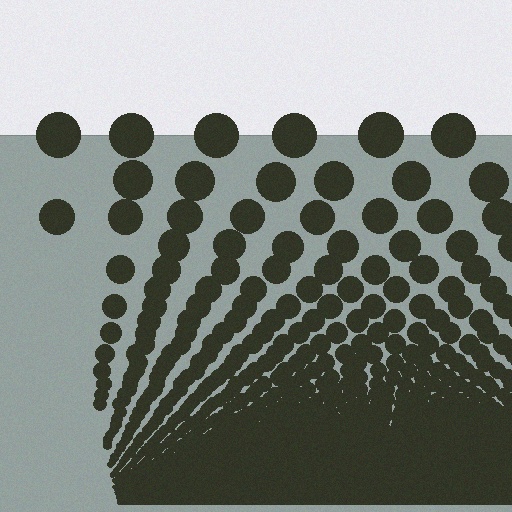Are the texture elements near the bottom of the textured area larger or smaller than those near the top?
Smaller. The gradient is inverted — elements near the bottom are smaller and denser.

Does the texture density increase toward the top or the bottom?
Density increases toward the bottom.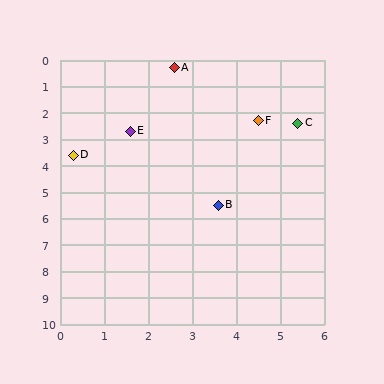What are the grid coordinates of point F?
Point F is at approximately (4.5, 2.3).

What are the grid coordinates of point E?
Point E is at approximately (1.6, 2.7).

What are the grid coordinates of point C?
Point C is at approximately (5.4, 2.4).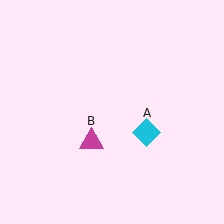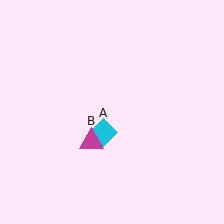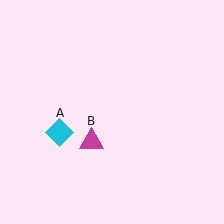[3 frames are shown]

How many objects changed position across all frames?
1 object changed position: cyan diamond (object A).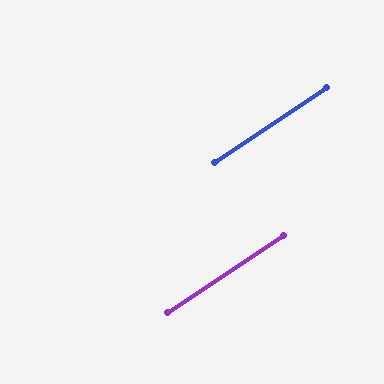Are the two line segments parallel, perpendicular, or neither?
Parallel — their directions differ by only 0.3°.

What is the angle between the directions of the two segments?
Approximately 0 degrees.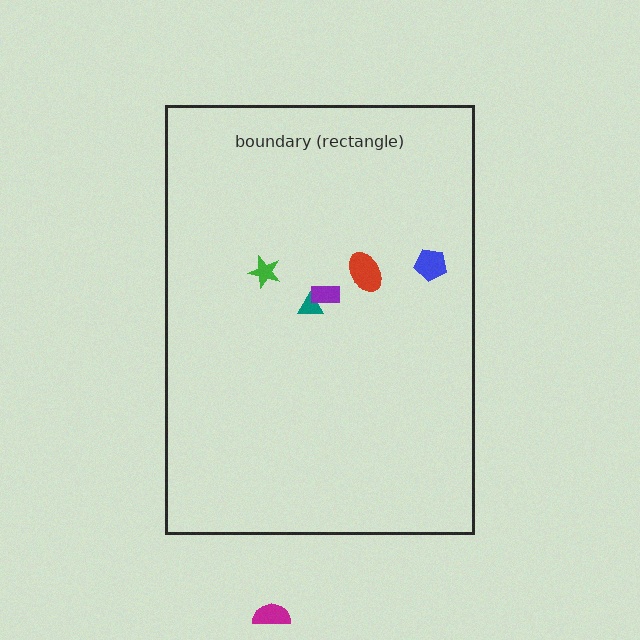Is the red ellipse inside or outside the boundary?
Inside.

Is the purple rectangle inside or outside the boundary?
Inside.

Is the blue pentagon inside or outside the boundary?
Inside.